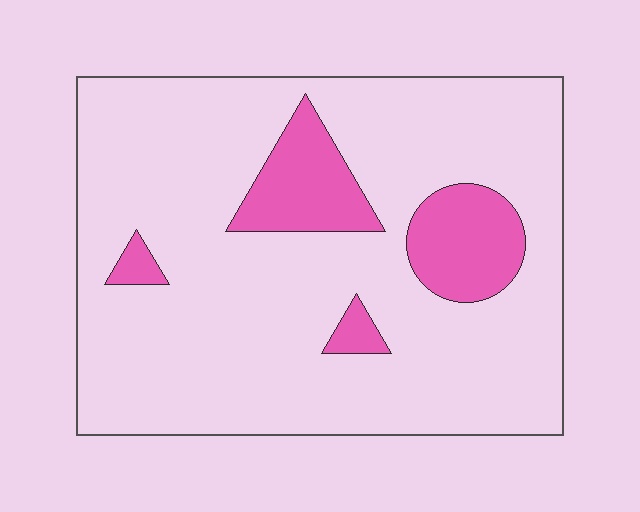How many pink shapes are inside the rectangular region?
4.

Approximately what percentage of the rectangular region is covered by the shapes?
Approximately 15%.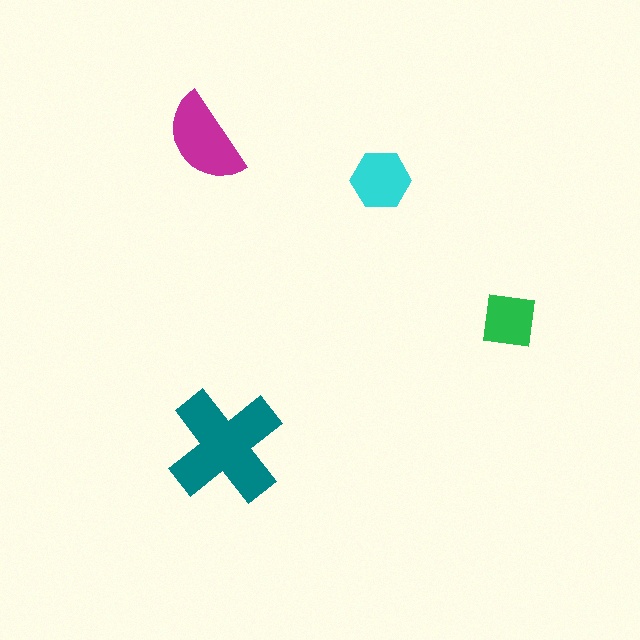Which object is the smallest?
The green square.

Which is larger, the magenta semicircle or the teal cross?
The teal cross.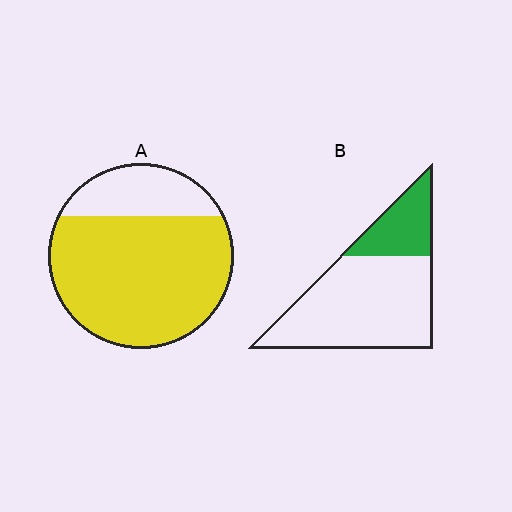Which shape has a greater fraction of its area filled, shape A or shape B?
Shape A.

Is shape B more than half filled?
No.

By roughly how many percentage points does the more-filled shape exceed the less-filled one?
By roughly 50 percentage points (A over B).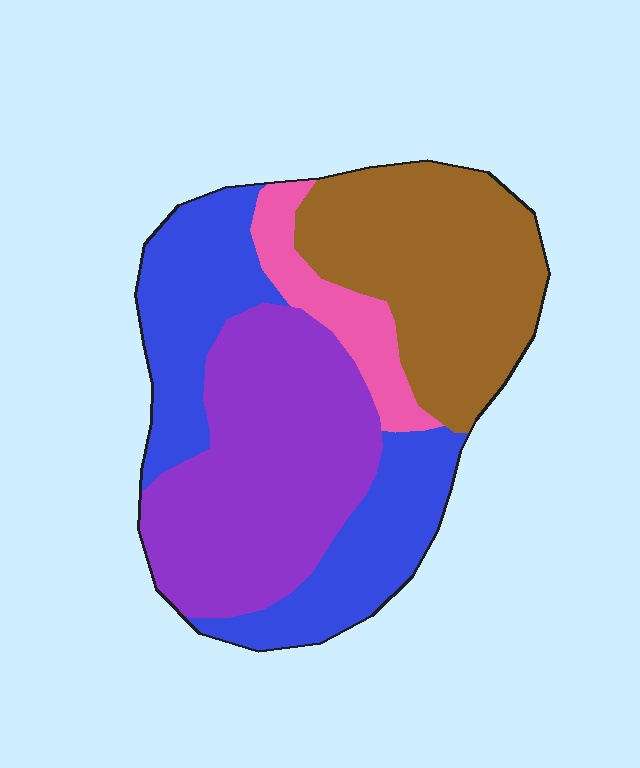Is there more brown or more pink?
Brown.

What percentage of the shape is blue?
Blue takes up about one third (1/3) of the shape.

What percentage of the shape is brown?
Brown takes up about one quarter (1/4) of the shape.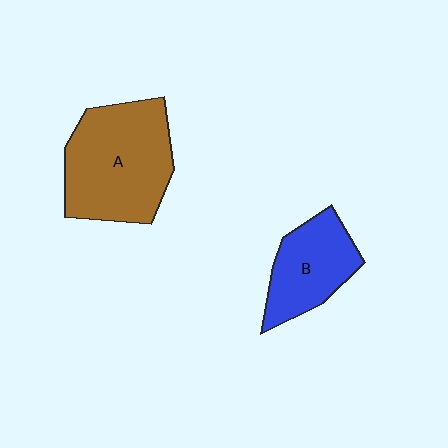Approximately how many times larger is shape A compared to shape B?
Approximately 1.6 times.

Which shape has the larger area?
Shape A (brown).